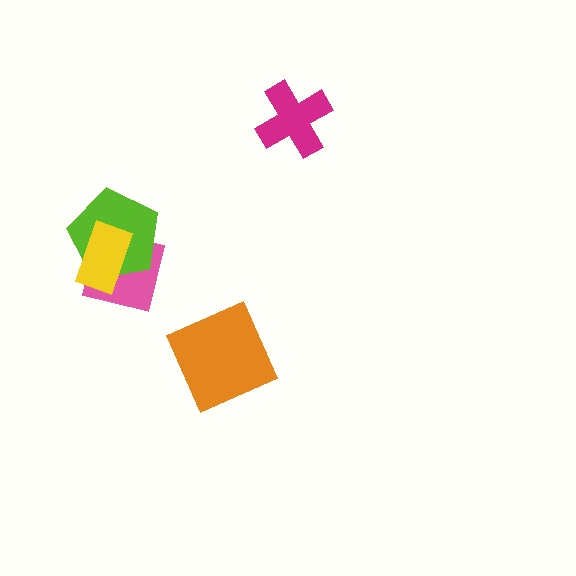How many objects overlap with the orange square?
0 objects overlap with the orange square.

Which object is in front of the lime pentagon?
The yellow rectangle is in front of the lime pentagon.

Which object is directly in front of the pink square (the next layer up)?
The lime pentagon is directly in front of the pink square.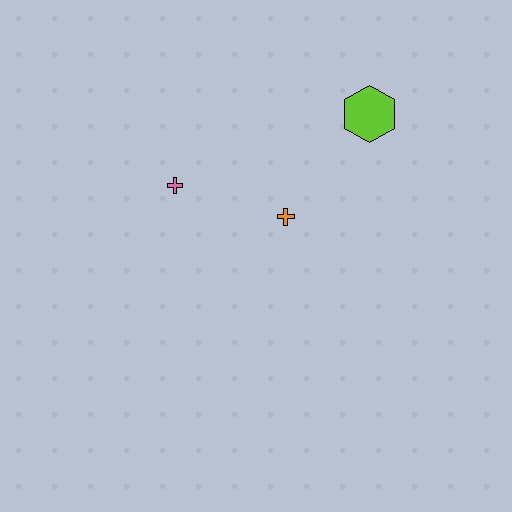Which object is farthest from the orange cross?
The lime hexagon is farthest from the orange cross.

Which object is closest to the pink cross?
The orange cross is closest to the pink cross.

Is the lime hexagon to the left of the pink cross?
No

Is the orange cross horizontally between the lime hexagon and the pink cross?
Yes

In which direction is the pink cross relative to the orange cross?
The pink cross is to the left of the orange cross.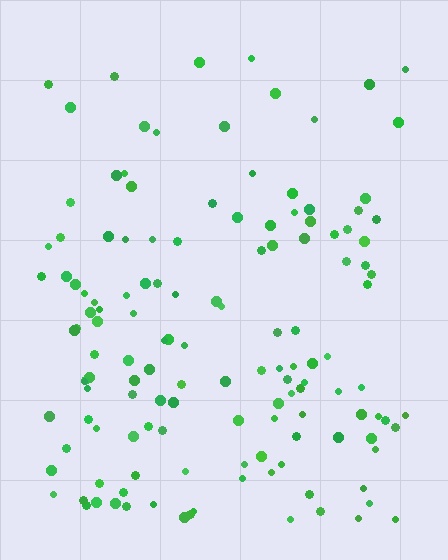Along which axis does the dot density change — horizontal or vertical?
Vertical.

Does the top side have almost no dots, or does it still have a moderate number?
Still a moderate number, just noticeably fewer than the bottom.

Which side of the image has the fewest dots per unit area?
The top.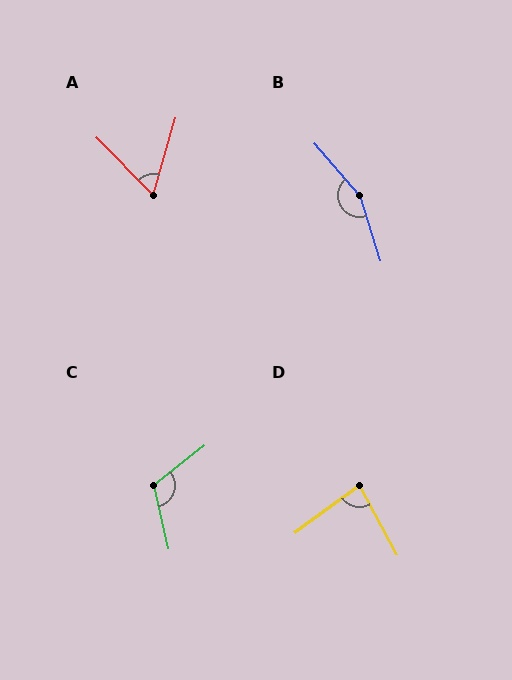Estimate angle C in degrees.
Approximately 115 degrees.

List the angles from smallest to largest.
A (60°), D (82°), C (115°), B (157°).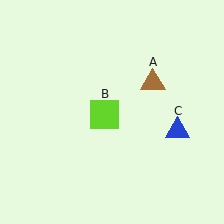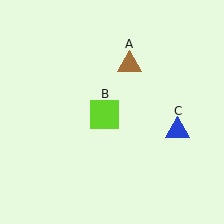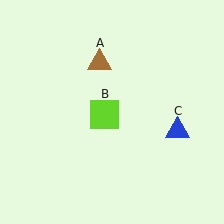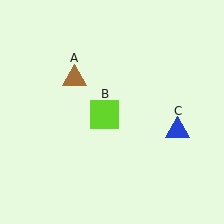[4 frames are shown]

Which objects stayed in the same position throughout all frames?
Lime square (object B) and blue triangle (object C) remained stationary.